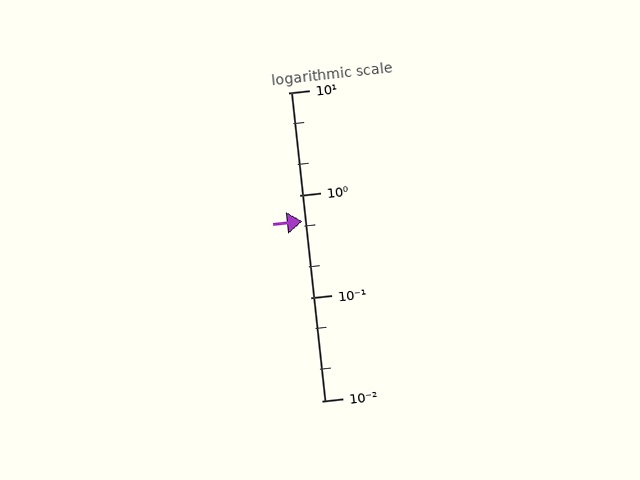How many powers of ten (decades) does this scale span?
The scale spans 3 decades, from 0.01 to 10.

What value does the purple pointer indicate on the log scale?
The pointer indicates approximately 0.56.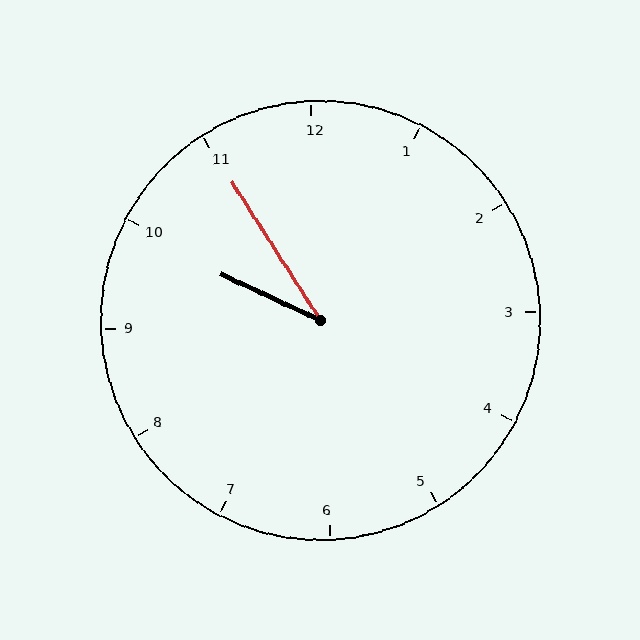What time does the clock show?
9:55.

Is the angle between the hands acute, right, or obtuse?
It is acute.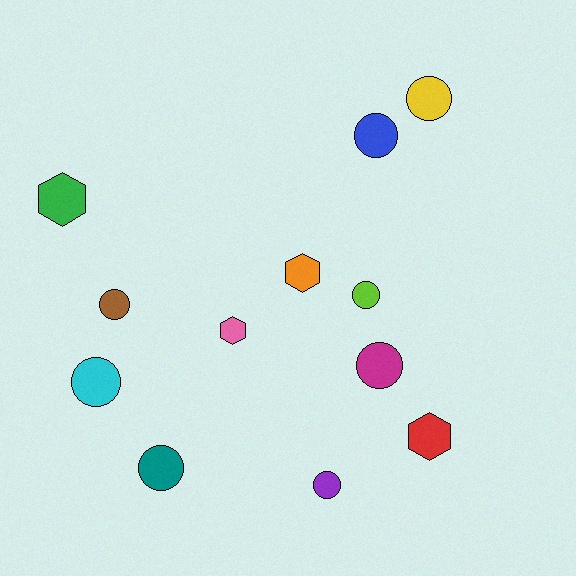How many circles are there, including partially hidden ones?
There are 8 circles.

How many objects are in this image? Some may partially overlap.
There are 12 objects.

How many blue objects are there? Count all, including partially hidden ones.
There is 1 blue object.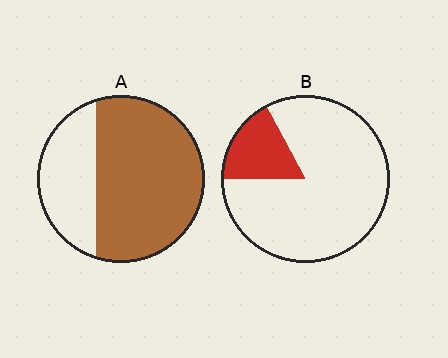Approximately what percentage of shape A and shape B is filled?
A is approximately 70% and B is approximately 15%.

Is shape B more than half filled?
No.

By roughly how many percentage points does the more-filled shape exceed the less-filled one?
By roughly 50 percentage points (A over B).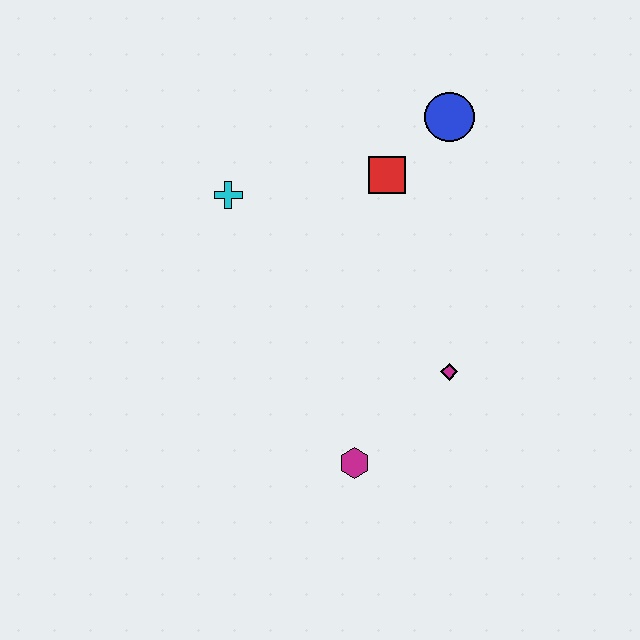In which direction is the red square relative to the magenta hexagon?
The red square is above the magenta hexagon.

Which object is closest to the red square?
The blue circle is closest to the red square.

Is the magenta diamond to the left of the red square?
No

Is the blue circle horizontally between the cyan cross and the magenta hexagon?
No